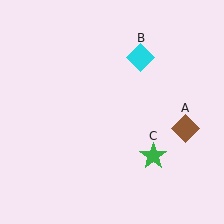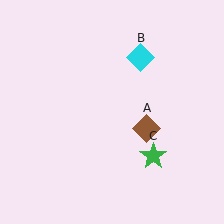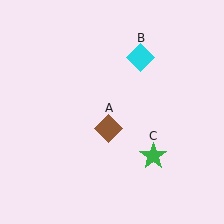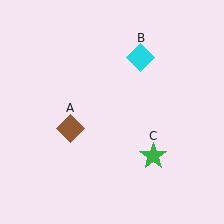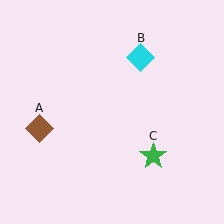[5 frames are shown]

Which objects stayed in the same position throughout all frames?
Cyan diamond (object B) and green star (object C) remained stationary.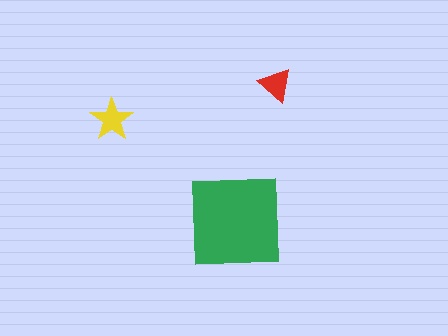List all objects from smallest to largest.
The red triangle, the yellow star, the green square.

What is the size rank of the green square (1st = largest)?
1st.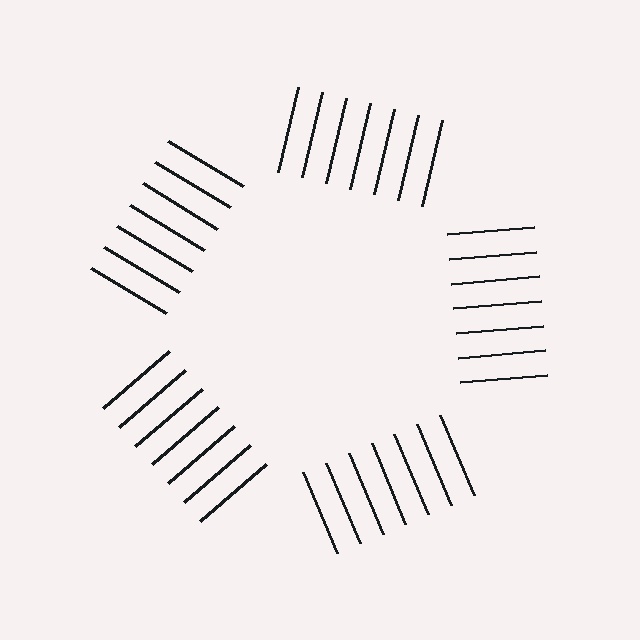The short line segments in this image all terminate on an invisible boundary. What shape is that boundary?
An illusory pentagon — the line segments terminate on its edges but no continuous stroke is drawn.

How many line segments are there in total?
35 — 7 along each of the 5 edges.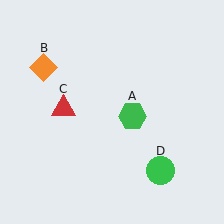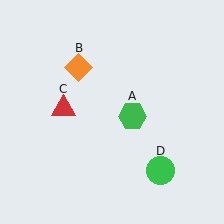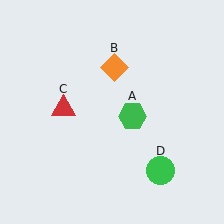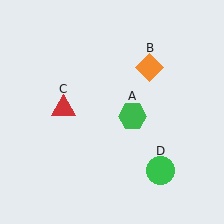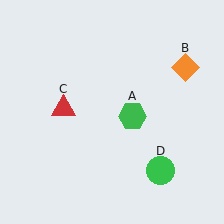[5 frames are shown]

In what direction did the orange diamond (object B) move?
The orange diamond (object B) moved right.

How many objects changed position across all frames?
1 object changed position: orange diamond (object B).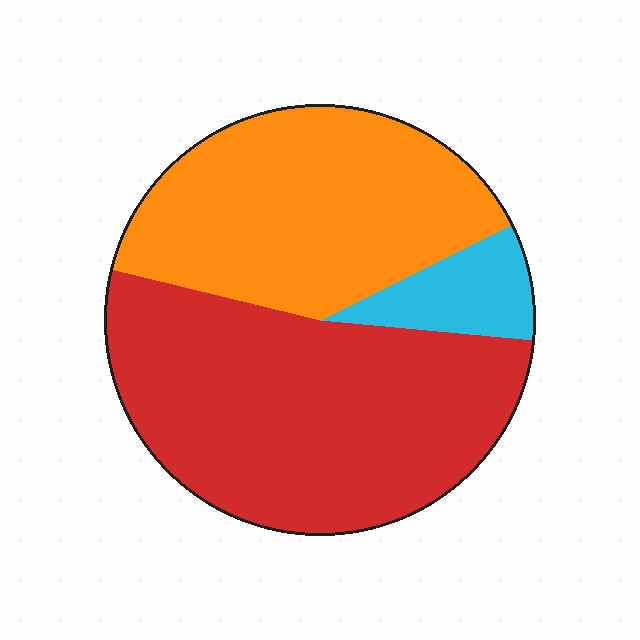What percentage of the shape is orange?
Orange takes up about two fifths (2/5) of the shape.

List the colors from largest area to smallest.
From largest to smallest: red, orange, cyan.